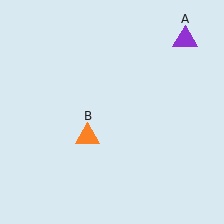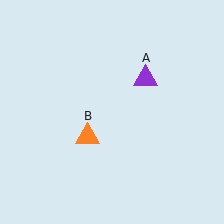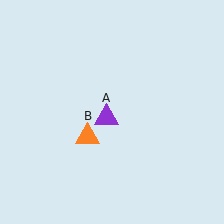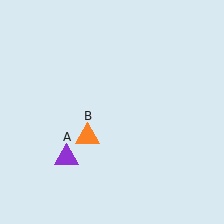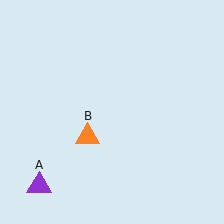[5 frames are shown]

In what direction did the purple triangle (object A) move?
The purple triangle (object A) moved down and to the left.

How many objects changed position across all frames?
1 object changed position: purple triangle (object A).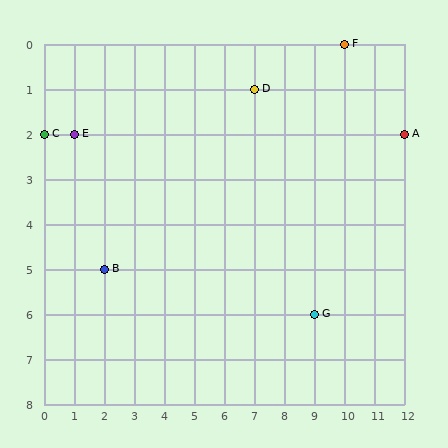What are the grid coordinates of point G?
Point G is at grid coordinates (9, 6).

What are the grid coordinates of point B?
Point B is at grid coordinates (2, 5).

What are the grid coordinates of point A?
Point A is at grid coordinates (12, 2).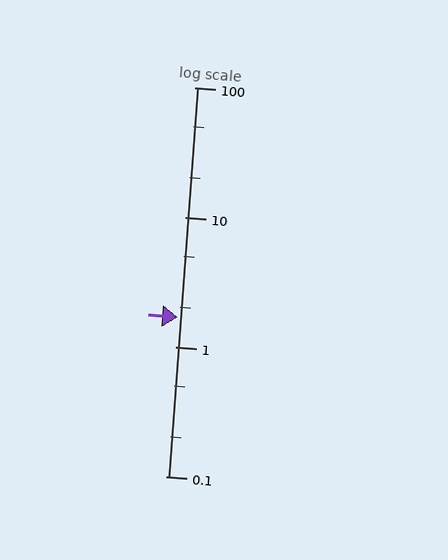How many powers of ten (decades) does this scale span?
The scale spans 3 decades, from 0.1 to 100.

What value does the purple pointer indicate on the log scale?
The pointer indicates approximately 1.7.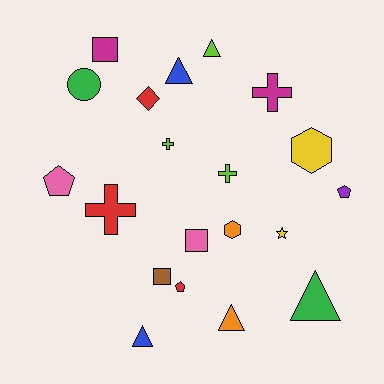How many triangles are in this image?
There are 5 triangles.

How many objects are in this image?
There are 20 objects.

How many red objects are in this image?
There are 3 red objects.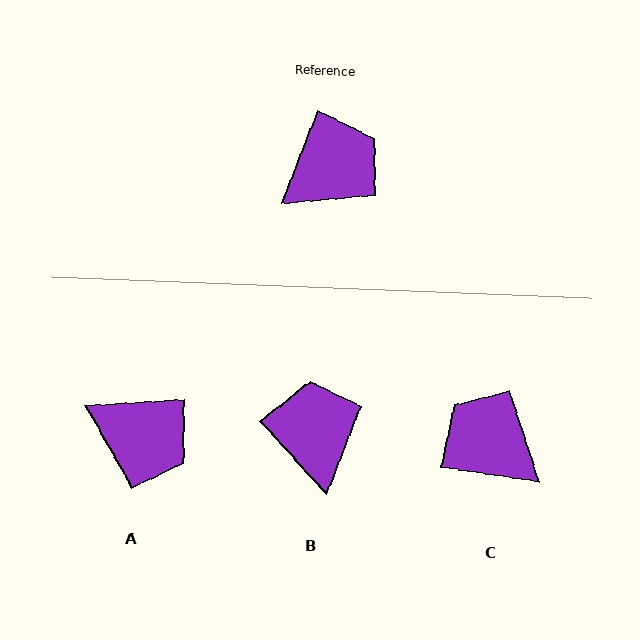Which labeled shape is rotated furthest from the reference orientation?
C, about 103 degrees away.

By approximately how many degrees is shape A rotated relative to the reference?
Approximately 65 degrees clockwise.